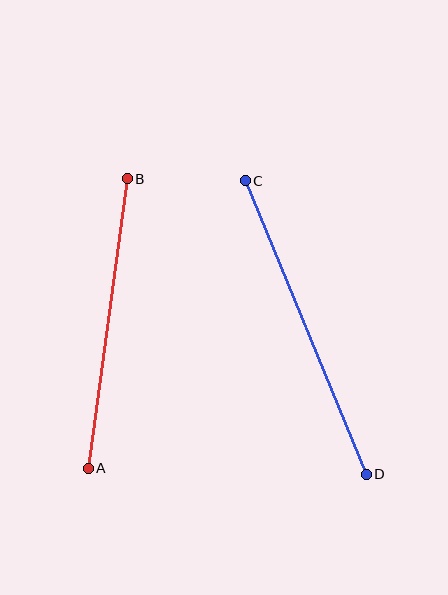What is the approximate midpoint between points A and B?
The midpoint is at approximately (108, 324) pixels.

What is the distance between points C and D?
The distance is approximately 317 pixels.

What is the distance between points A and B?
The distance is approximately 292 pixels.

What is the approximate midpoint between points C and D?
The midpoint is at approximately (306, 327) pixels.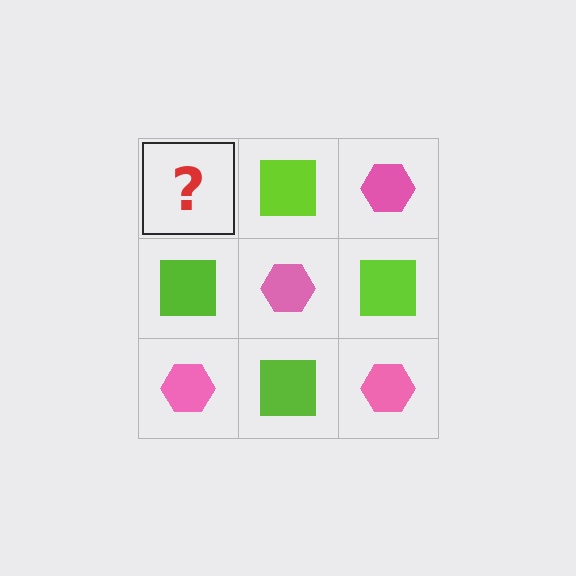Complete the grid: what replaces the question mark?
The question mark should be replaced with a pink hexagon.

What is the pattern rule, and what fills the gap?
The rule is that it alternates pink hexagon and lime square in a checkerboard pattern. The gap should be filled with a pink hexagon.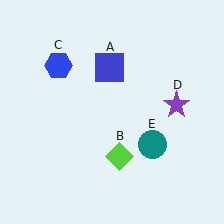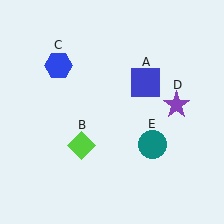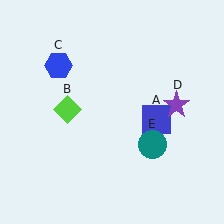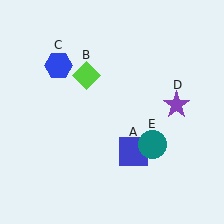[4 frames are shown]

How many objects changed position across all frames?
2 objects changed position: blue square (object A), lime diamond (object B).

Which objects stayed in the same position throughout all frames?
Blue hexagon (object C) and purple star (object D) and teal circle (object E) remained stationary.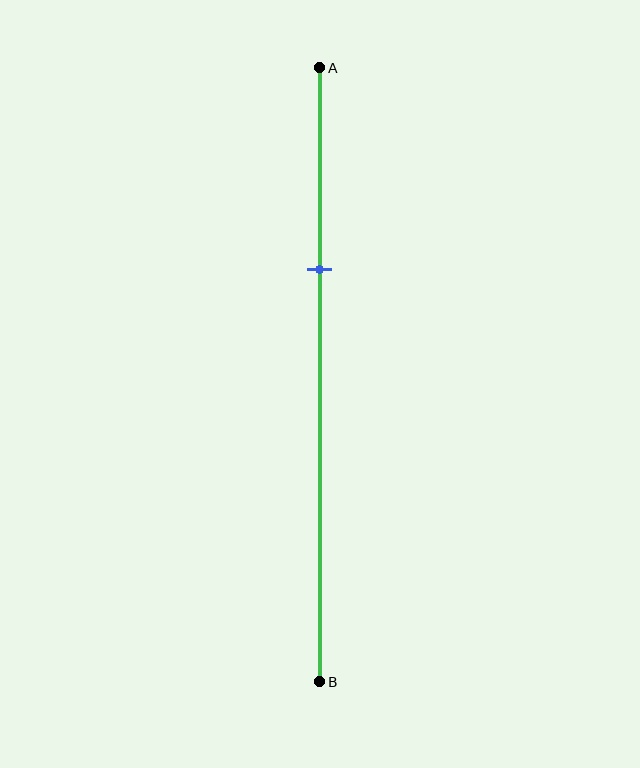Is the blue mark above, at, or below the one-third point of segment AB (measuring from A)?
The blue mark is approximately at the one-third point of segment AB.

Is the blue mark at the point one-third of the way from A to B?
Yes, the mark is approximately at the one-third point.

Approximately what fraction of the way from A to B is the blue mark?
The blue mark is approximately 35% of the way from A to B.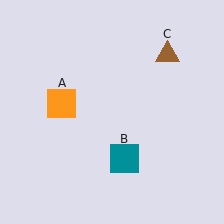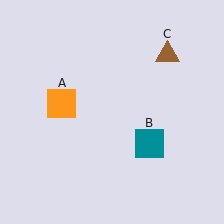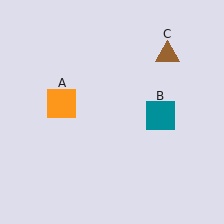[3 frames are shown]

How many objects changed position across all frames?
1 object changed position: teal square (object B).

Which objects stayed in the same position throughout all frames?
Orange square (object A) and brown triangle (object C) remained stationary.